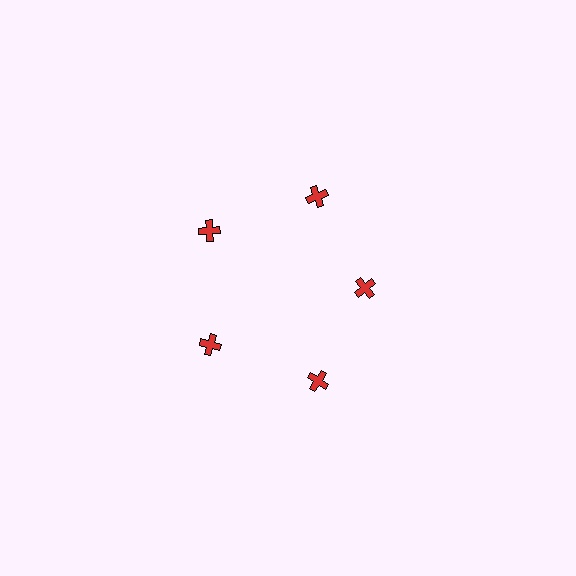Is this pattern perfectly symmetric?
No. The 5 red crosses are arranged in a ring, but one element near the 3 o'clock position is pulled inward toward the center, breaking the 5-fold rotational symmetry.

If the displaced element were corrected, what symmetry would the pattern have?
It would have 5-fold rotational symmetry — the pattern would map onto itself every 72 degrees.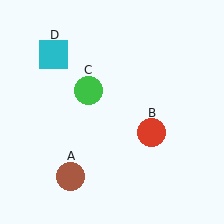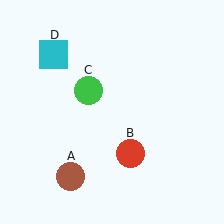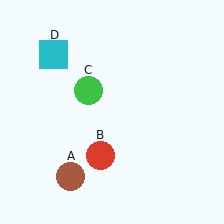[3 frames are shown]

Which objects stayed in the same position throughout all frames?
Brown circle (object A) and green circle (object C) and cyan square (object D) remained stationary.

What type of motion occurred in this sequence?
The red circle (object B) rotated clockwise around the center of the scene.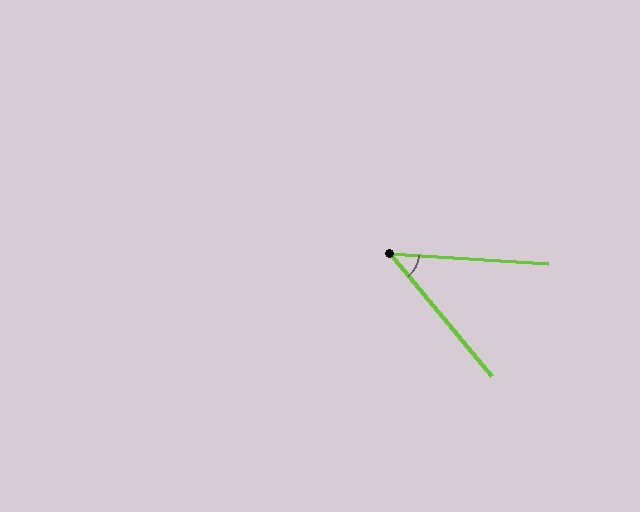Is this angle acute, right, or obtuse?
It is acute.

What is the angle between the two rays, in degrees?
Approximately 47 degrees.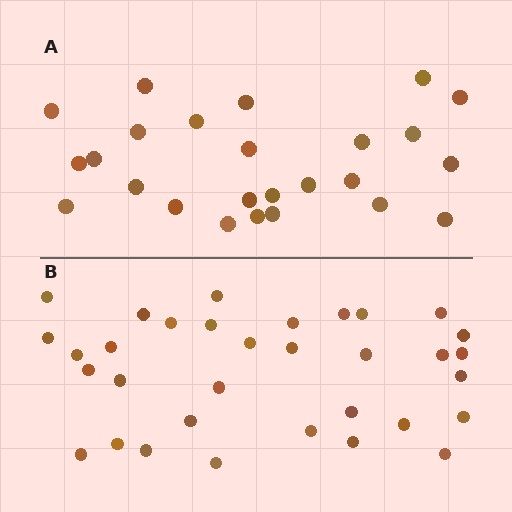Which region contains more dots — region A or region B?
Region B (the bottom region) has more dots.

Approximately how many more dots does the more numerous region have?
Region B has roughly 8 or so more dots than region A.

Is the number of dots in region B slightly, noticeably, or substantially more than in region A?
Region B has noticeably more, but not dramatically so. The ratio is roughly 1.3 to 1.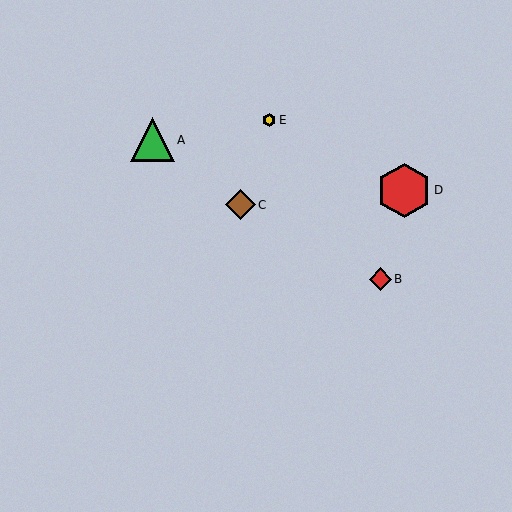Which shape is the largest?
The red hexagon (labeled D) is the largest.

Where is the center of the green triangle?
The center of the green triangle is at (152, 140).